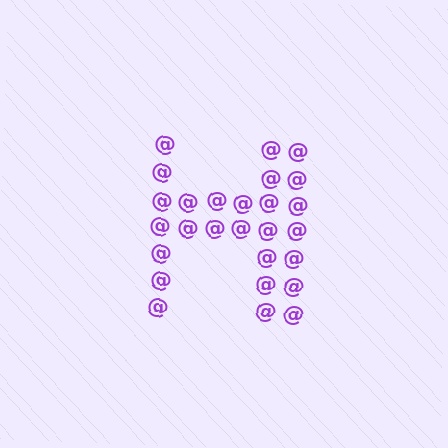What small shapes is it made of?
It is made of small at signs.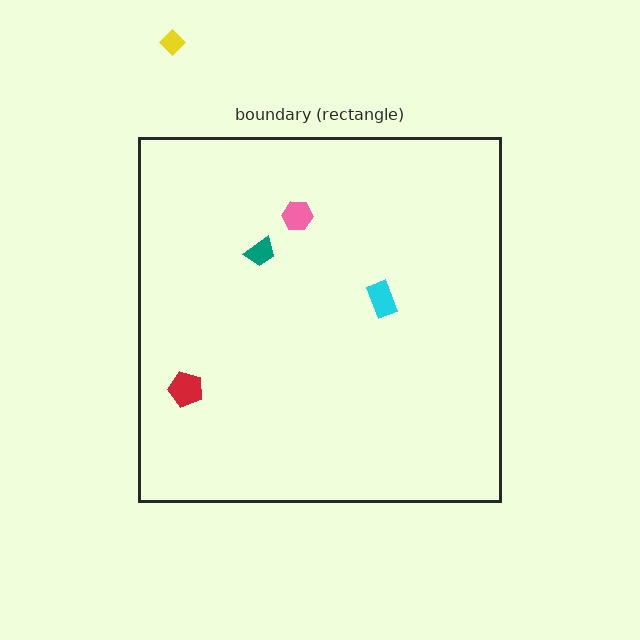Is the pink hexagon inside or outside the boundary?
Inside.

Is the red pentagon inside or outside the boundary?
Inside.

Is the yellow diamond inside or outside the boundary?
Outside.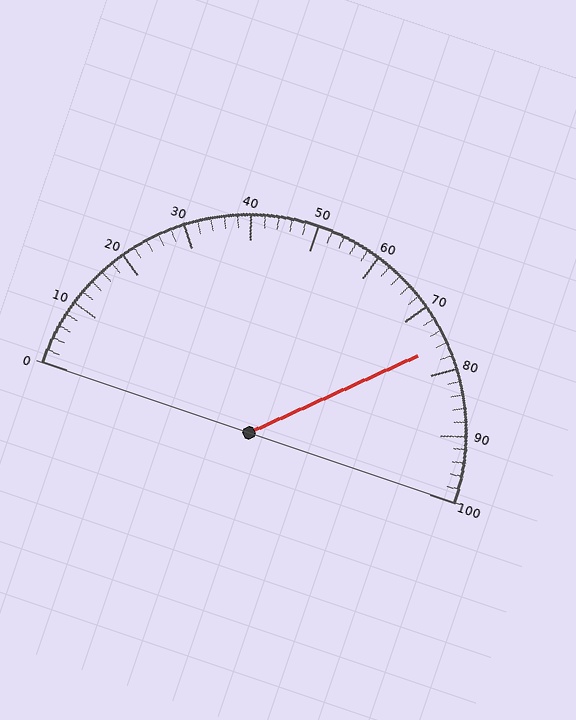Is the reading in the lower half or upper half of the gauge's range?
The reading is in the upper half of the range (0 to 100).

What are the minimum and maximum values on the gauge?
The gauge ranges from 0 to 100.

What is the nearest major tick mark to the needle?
The nearest major tick mark is 80.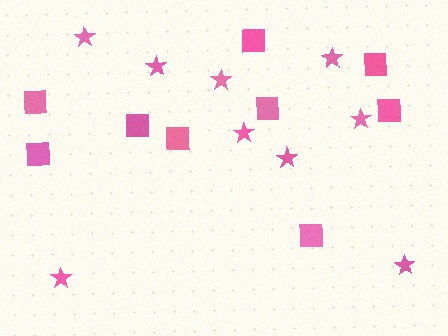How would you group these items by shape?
There are 2 groups: one group of stars (9) and one group of squares (9).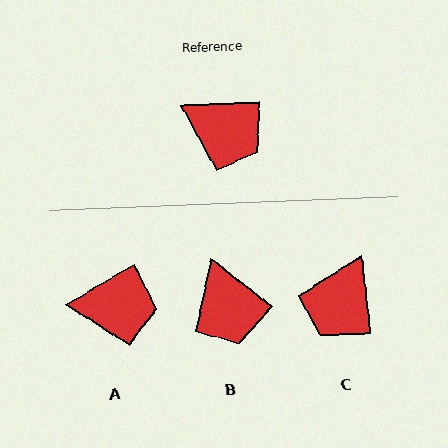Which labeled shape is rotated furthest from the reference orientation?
C, about 85 degrees away.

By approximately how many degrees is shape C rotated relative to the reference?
Approximately 85 degrees clockwise.